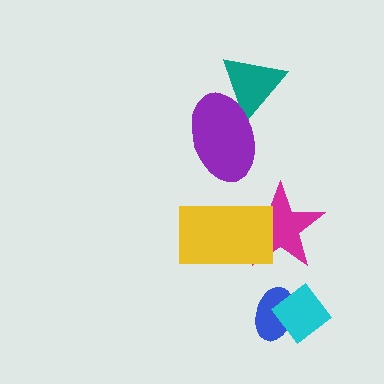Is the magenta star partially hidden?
Yes, it is partially covered by another shape.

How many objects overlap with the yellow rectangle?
1 object overlaps with the yellow rectangle.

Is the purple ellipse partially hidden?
No, no other shape covers it.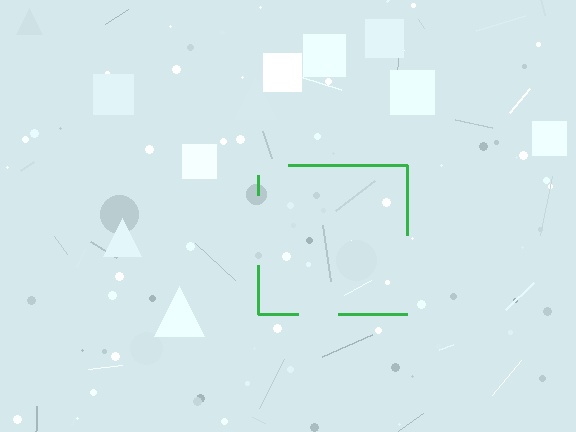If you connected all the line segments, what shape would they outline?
They would outline a square.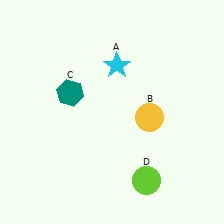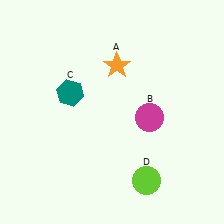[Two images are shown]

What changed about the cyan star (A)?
In Image 1, A is cyan. In Image 2, it changed to orange.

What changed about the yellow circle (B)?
In Image 1, B is yellow. In Image 2, it changed to magenta.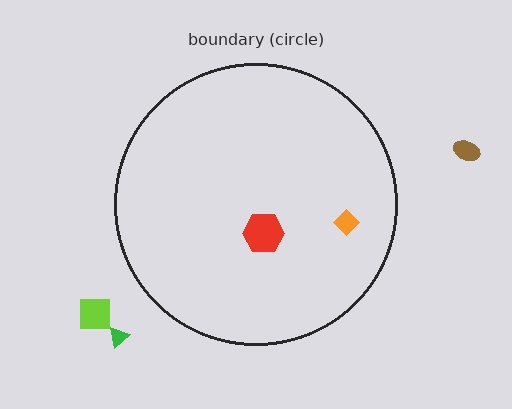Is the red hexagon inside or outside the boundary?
Inside.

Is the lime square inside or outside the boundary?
Outside.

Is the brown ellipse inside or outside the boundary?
Outside.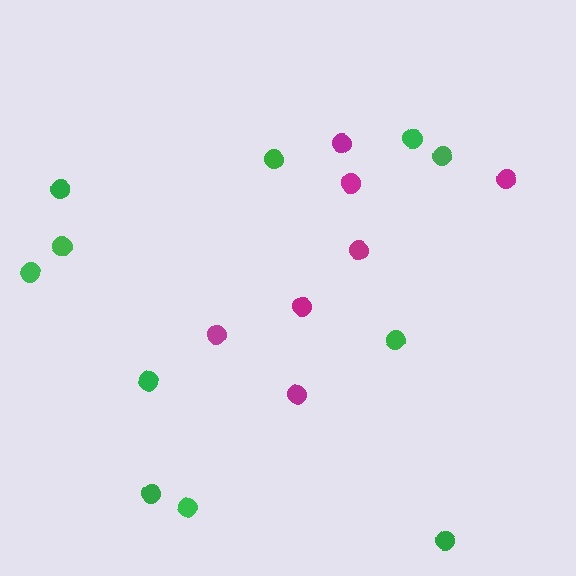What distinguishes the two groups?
There are 2 groups: one group of green circles (11) and one group of magenta circles (7).